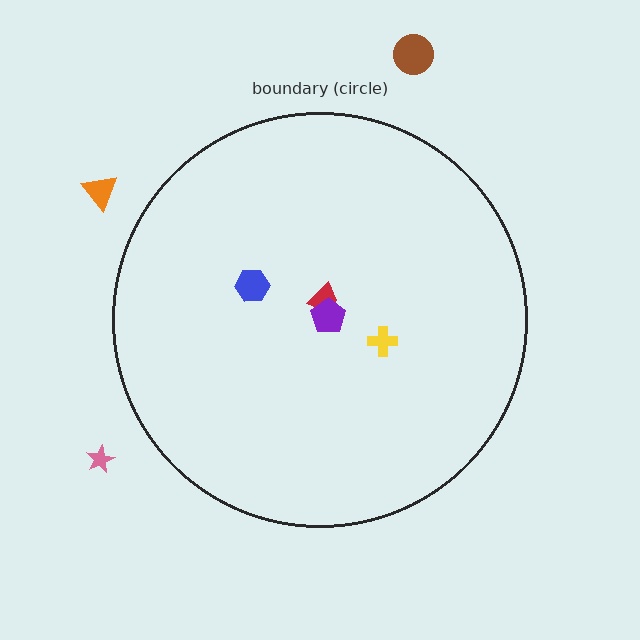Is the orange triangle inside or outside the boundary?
Outside.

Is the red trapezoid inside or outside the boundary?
Inside.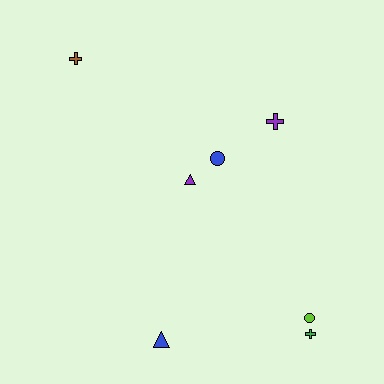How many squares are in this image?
There are no squares.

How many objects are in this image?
There are 7 objects.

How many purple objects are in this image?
There are 2 purple objects.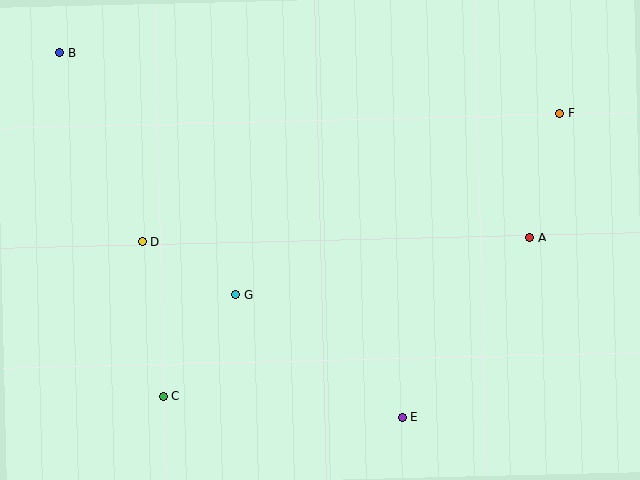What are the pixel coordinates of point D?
Point D is at (142, 242).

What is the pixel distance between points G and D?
The distance between G and D is 108 pixels.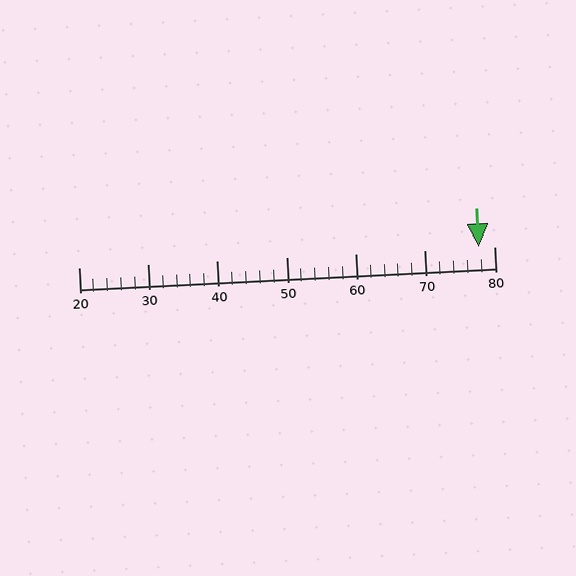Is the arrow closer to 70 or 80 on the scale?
The arrow is closer to 80.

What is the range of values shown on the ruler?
The ruler shows values from 20 to 80.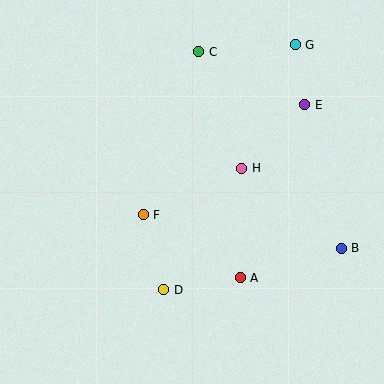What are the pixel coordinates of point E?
Point E is at (305, 105).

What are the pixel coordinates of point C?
Point C is at (199, 52).